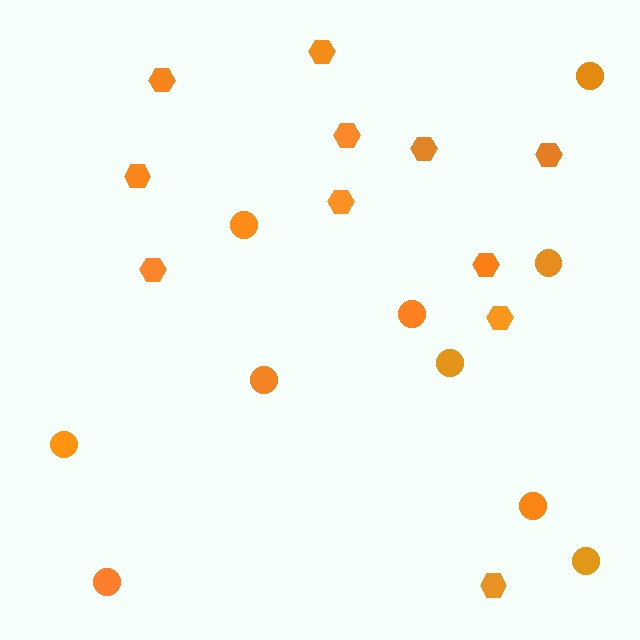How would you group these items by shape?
There are 2 groups: one group of circles (10) and one group of hexagons (11).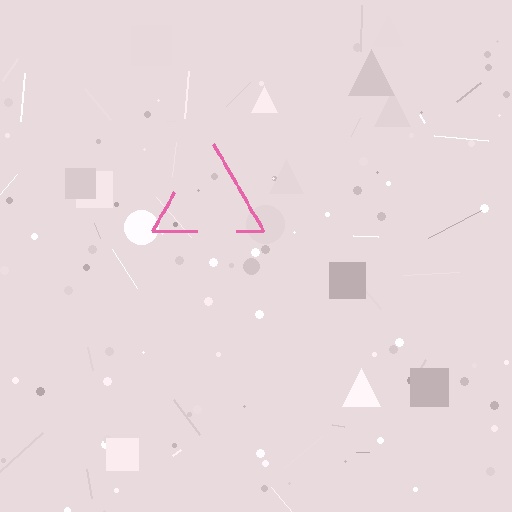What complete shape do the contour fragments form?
The contour fragments form a triangle.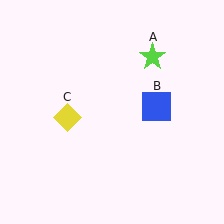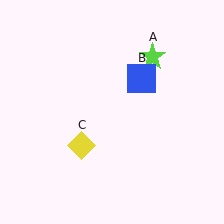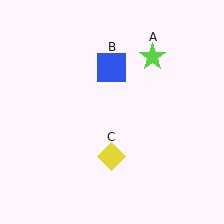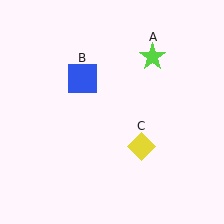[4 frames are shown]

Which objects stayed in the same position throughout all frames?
Lime star (object A) remained stationary.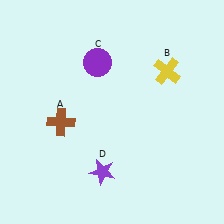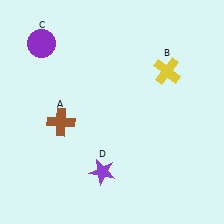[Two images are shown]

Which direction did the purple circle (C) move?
The purple circle (C) moved left.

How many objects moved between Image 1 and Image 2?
1 object moved between the two images.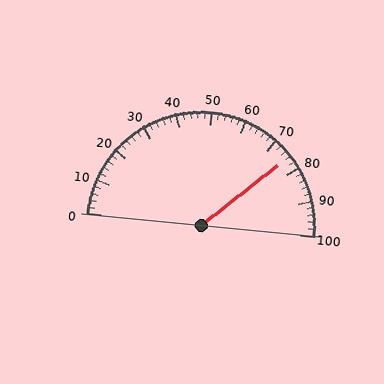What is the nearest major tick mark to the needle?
The nearest major tick mark is 80.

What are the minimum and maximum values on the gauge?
The gauge ranges from 0 to 100.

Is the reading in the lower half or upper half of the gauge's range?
The reading is in the upper half of the range (0 to 100).